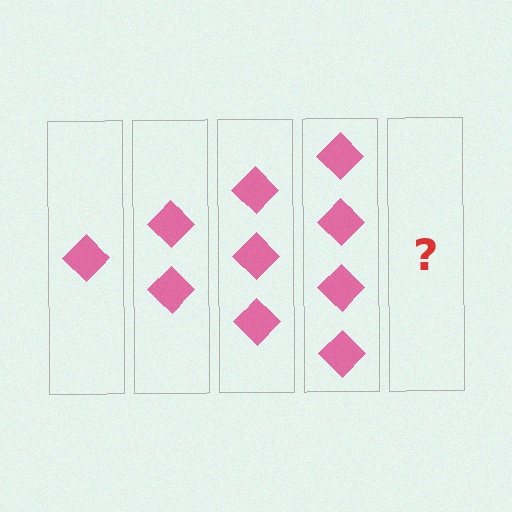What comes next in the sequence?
The next element should be 5 diamonds.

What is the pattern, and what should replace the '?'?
The pattern is that each step adds one more diamond. The '?' should be 5 diamonds.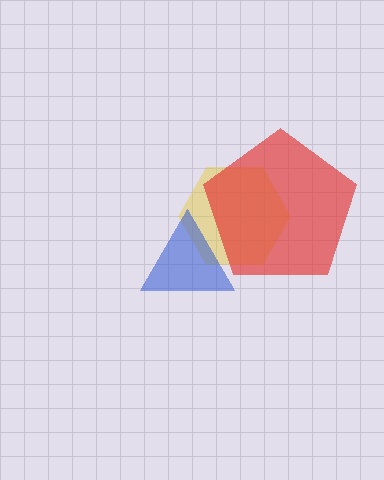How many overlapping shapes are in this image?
There are 3 overlapping shapes in the image.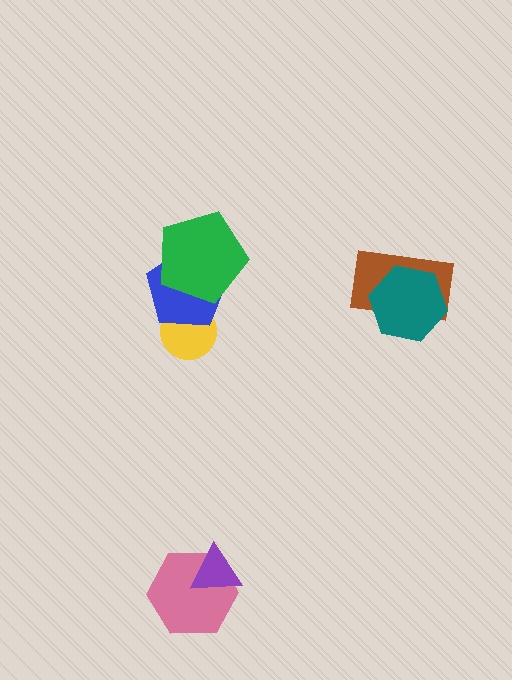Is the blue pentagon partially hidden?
Yes, it is partially covered by another shape.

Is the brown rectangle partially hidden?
Yes, it is partially covered by another shape.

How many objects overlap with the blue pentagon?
2 objects overlap with the blue pentagon.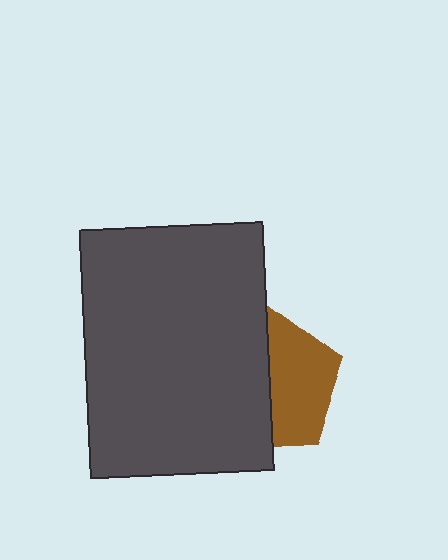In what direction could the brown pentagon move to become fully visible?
The brown pentagon could move right. That would shift it out from behind the dark gray rectangle entirely.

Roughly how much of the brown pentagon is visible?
About half of it is visible (roughly 49%).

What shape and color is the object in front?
The object in front is a dark gray rectangle.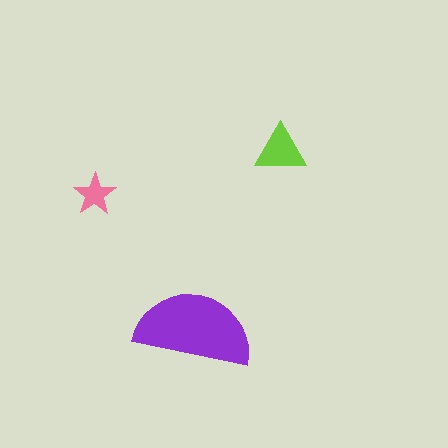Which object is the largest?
The purple semicircle.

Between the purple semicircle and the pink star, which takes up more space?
The purple semicircle.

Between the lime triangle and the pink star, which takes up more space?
The lime triangle.